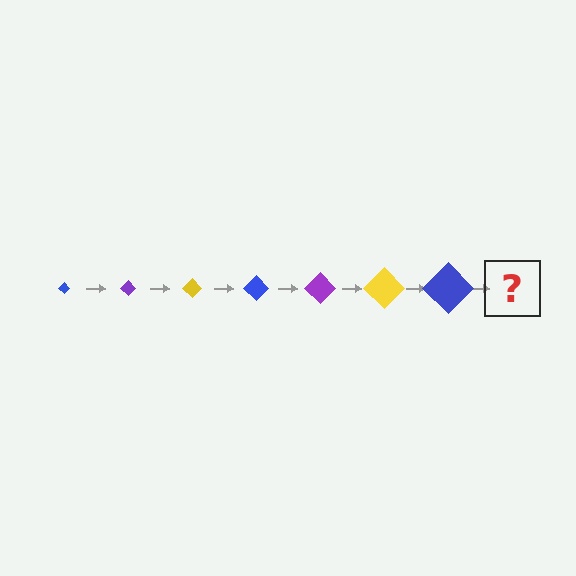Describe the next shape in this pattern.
It should be a purple diamond, larger than the previous one.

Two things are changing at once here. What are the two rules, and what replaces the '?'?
The two rules are that the diamond grows larger each step and the color cycles through blue, purple, and yellow. The '?' should be a purple diamond, larger than the previous one.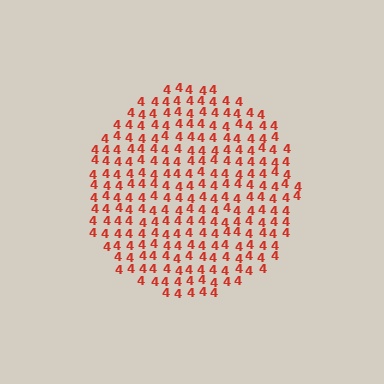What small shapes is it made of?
It is made of small digit 4's.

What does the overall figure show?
The overall figure shows a circle.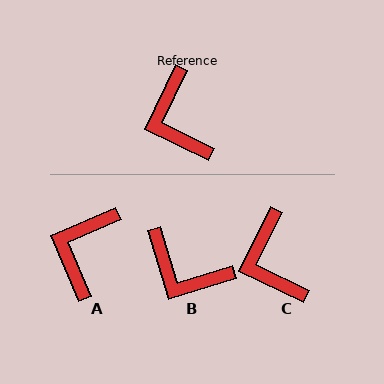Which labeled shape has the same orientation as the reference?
C.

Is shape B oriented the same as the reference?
No, it is off by about 43 degrees.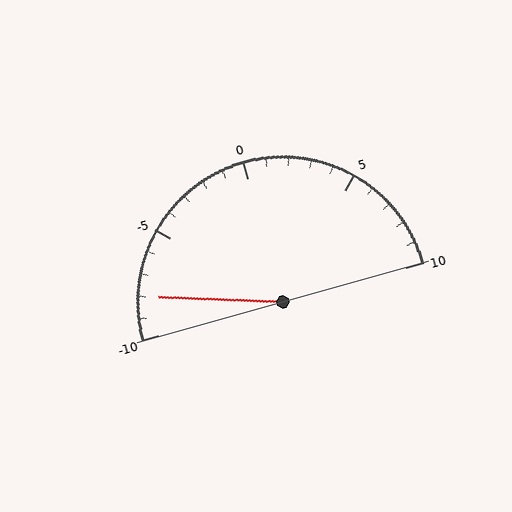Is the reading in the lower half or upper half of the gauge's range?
The reading is in the lower half of the range (-10 to 10).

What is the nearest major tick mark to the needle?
The nearest major tick mark is -10.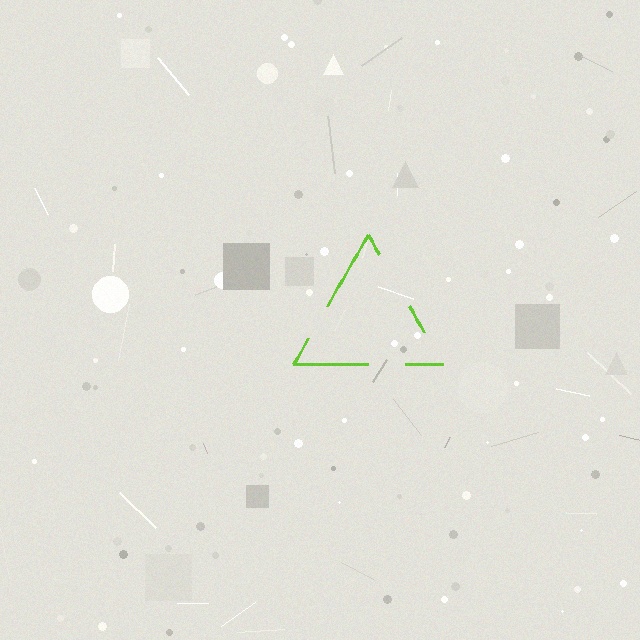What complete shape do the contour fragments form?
The contour fragments form a triangle.